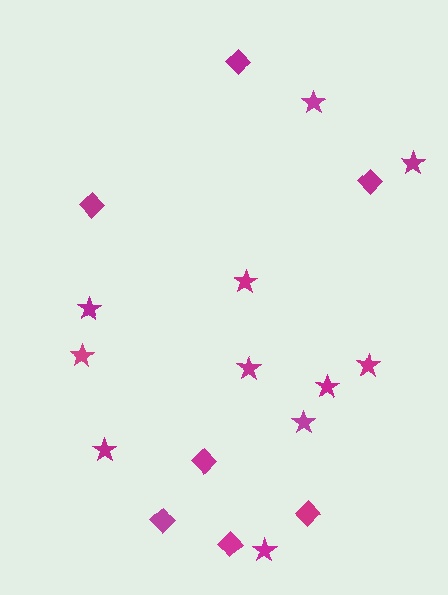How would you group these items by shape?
There are 2 groups: one group of diamonds (7) and one group of stars (11).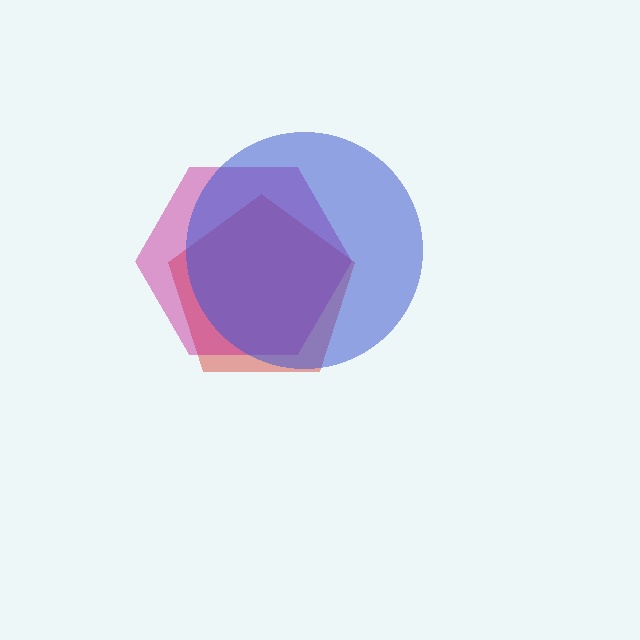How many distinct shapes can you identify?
There are 3 distinct shapes: a red pentagon, a magenta hexagon, a blue circle.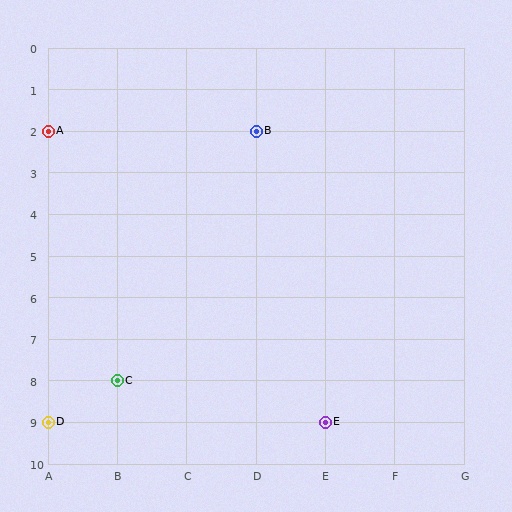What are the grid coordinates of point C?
Point C is at grid coordinates (B, 8).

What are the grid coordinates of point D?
Point D is at grid coordinates (A, 9).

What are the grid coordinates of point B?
Point B is at grid coordinates (D, 2).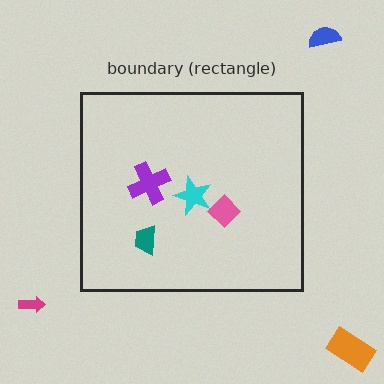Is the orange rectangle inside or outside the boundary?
Outside.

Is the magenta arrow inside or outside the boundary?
Outside.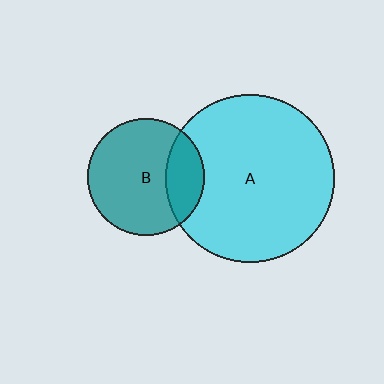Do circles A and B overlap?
Yes.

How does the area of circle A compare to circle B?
Approximately 2.1 times.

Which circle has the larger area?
Circle A (cyan).